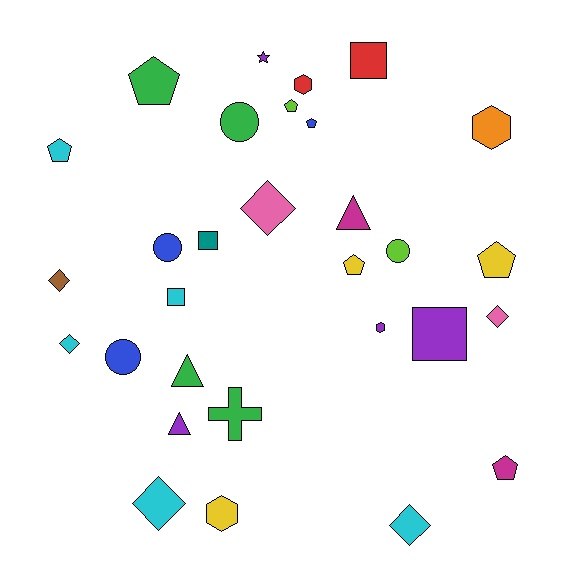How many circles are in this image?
There are 4 circles.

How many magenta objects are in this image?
There are 2 magenta objects.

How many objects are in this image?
There are 30 objects.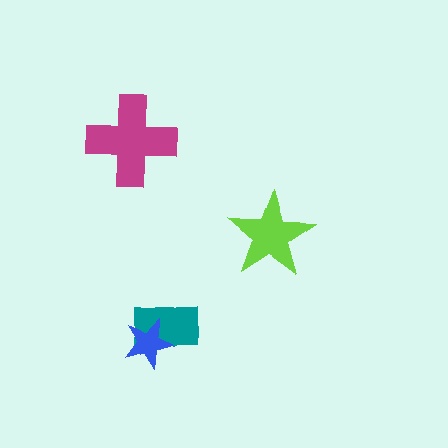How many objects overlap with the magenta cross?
0 objects overlap with the magenta cross.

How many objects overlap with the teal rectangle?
1 object overlaps with the teal rectangle.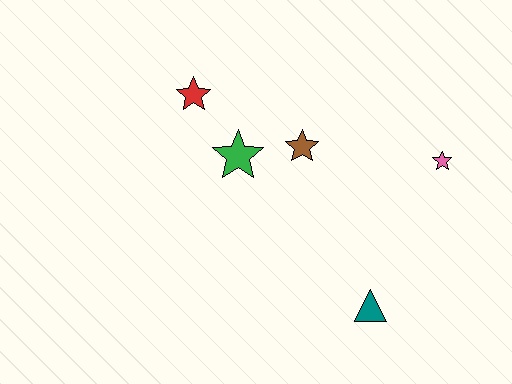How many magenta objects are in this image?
There are no magenta objects.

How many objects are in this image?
There are 5 objects.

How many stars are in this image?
There are 4 stars.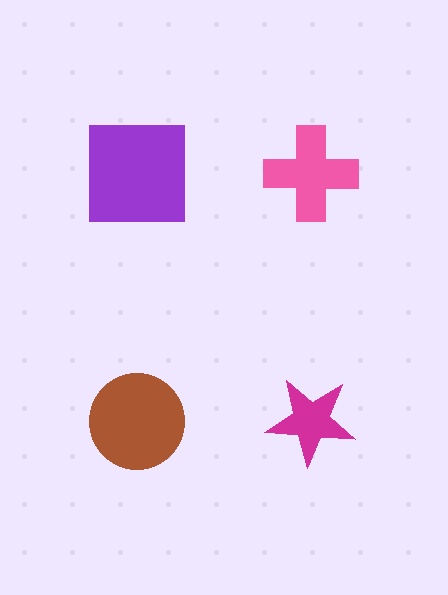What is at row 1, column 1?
A purple square.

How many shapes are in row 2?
2 shapes.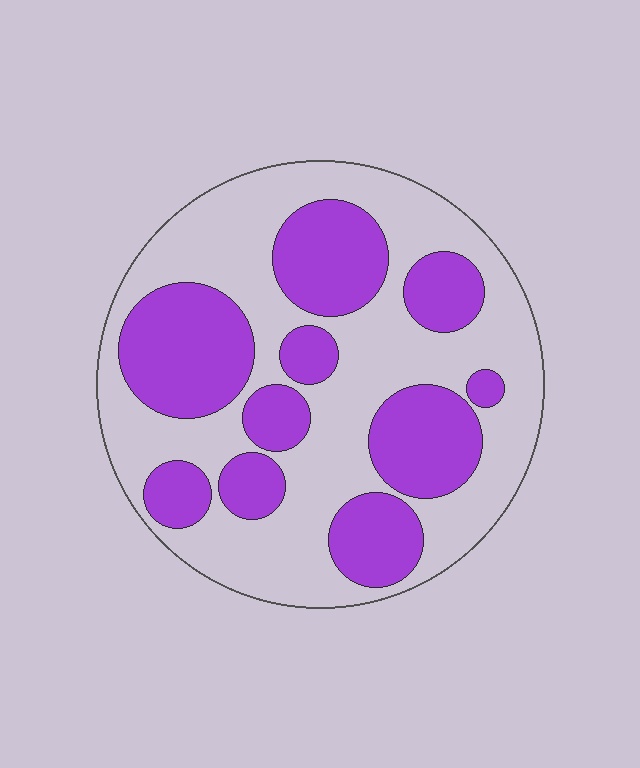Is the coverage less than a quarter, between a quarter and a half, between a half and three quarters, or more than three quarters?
Between a quarter and a half.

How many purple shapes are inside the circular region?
10.